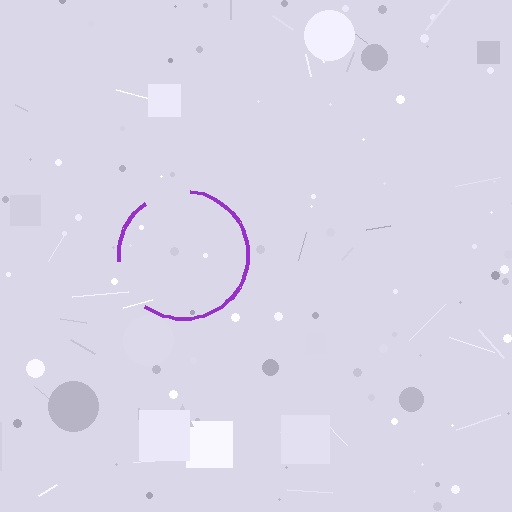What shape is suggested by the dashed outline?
The dashed outline suggests a circle.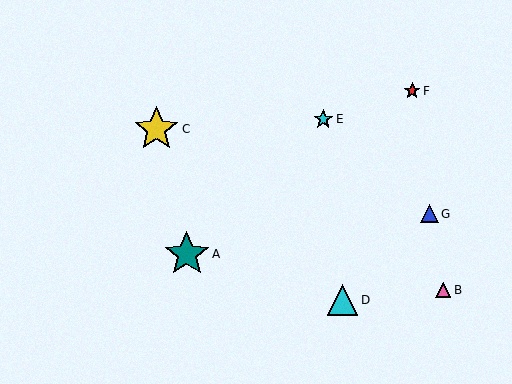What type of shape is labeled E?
Shape E is a cyan star.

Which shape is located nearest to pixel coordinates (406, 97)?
The red star (labeled F) at (412, 91) is nearest to that location.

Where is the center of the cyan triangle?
The center of the cyan triangle is at (342, 300).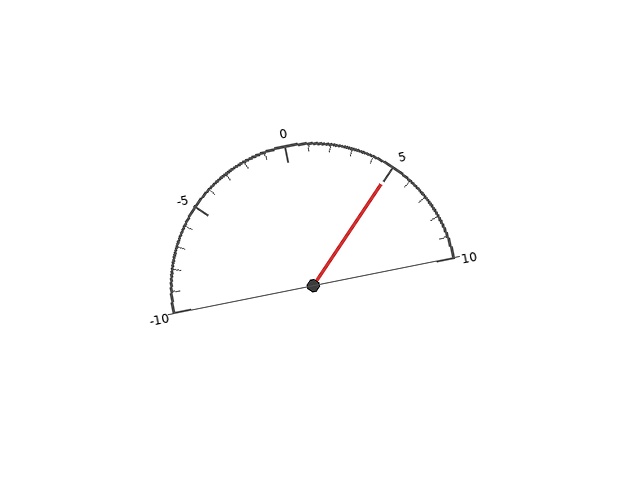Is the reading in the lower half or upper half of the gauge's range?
The reading is in the upper half of the range (-10 to 10).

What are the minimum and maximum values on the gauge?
The gauge ranges from -10 to 10.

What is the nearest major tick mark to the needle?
The nearest major tick mark is 5.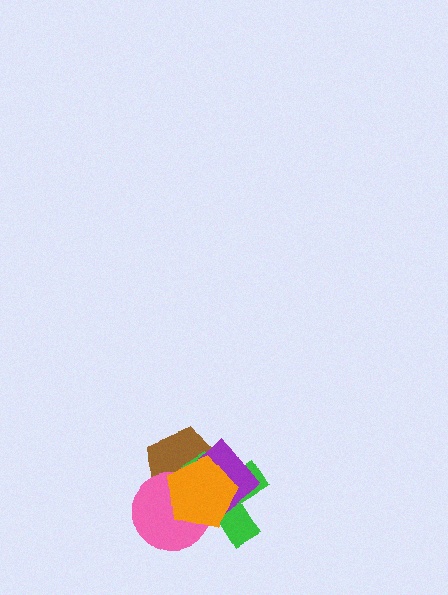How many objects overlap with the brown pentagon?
4 objects overlap with the brown pentagon.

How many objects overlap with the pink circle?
4 objects overlap with the pink circle.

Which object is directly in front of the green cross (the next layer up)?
The pink circle is directly in front of the green cross.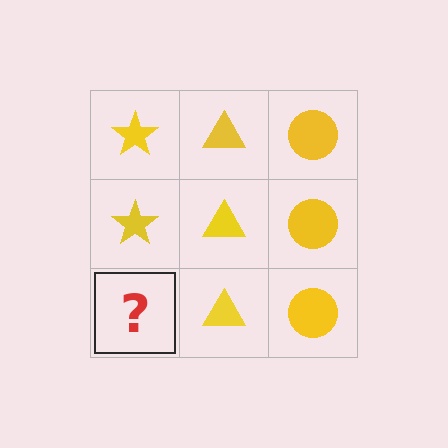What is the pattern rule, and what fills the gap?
The rule is that each column has a consistent shape. The gap should be filled with a yellow star.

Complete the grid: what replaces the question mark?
The question mark should be replaced with a yellow star.